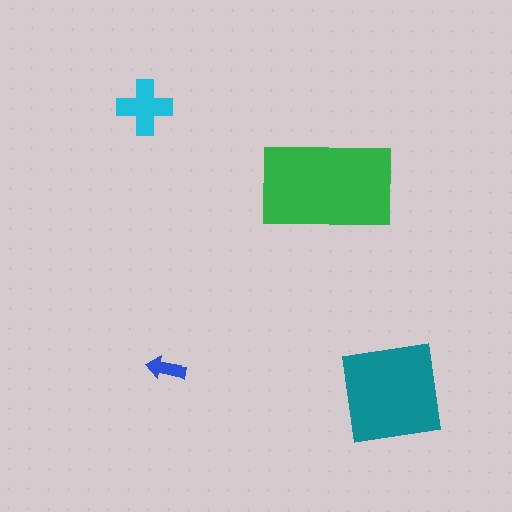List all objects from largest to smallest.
The green rectangle, the teal square, the cyan cross, the blue arrow.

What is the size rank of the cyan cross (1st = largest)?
3rd.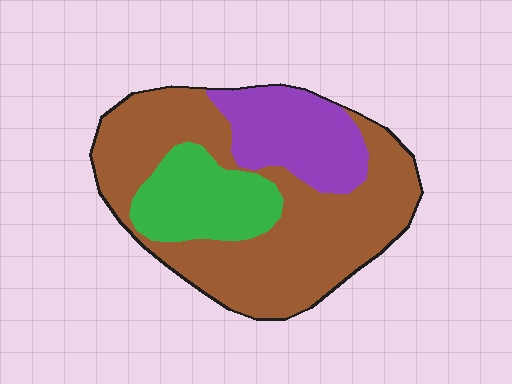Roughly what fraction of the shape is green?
Green covers roughly 20% of the shape.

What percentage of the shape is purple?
Purple covers 21% of the shape.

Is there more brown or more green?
Brown.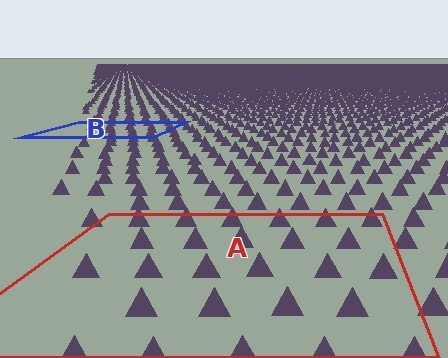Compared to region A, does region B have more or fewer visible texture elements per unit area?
Region B has more texture elements per unit area — they are packed more densely because it is farther away.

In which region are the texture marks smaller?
The texture marks are smaller in region B, because it is farther away.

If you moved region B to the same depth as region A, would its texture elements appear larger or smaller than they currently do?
They would appear larger. At a closer depth, the same texture elements are projected at a bigger on-screen size.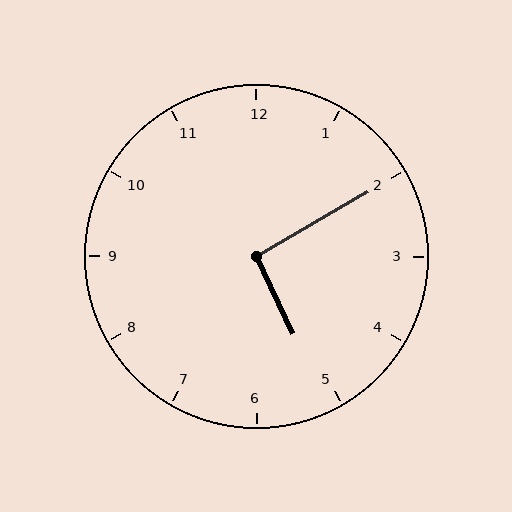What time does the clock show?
5:10.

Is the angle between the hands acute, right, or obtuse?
It is right.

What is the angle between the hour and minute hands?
Approximately 95 degrees.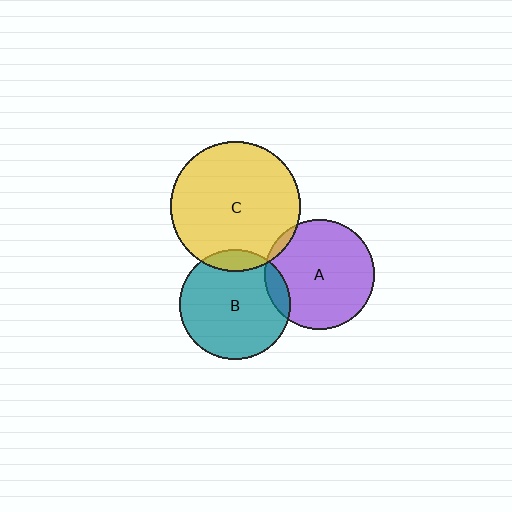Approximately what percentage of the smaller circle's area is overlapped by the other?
Approximately 5%.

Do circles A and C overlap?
Yes.